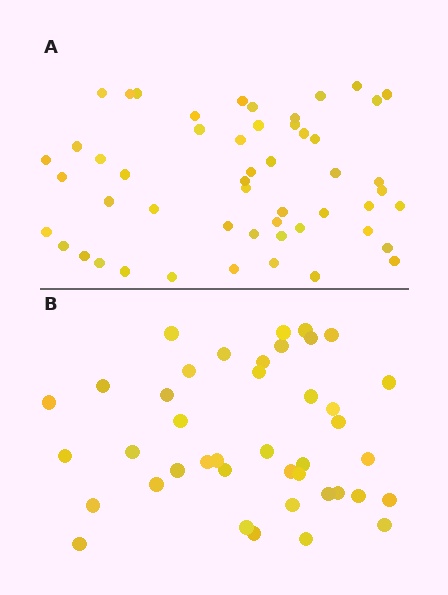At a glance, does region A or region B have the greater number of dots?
Region A (the top region) has more dots.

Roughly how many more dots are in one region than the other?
Region A has roughly 12 or so more dots than region B.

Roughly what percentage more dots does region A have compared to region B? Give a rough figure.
About 25% more.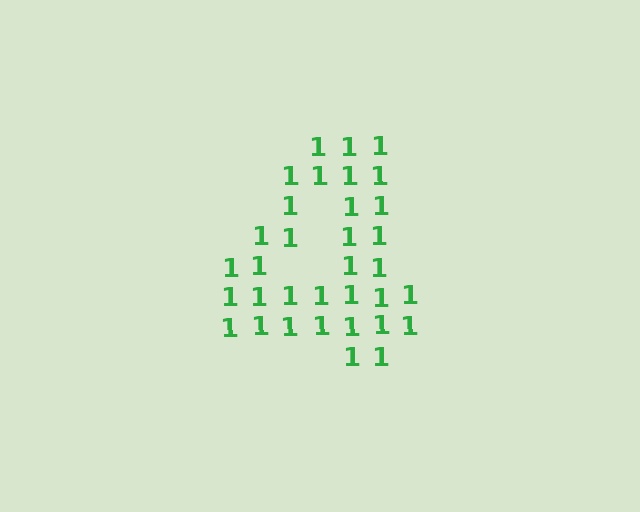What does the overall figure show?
The overall figure shows the digit 4.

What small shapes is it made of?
It is made of small digit 1's.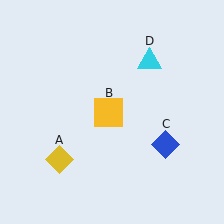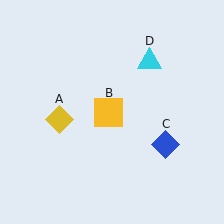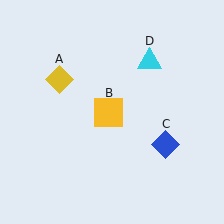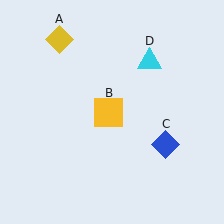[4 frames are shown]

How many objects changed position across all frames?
1 object changed position: yellow diamond (object A).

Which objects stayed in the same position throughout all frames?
Yellow square (object B) and blue diamond (object C) and cyan triangle (object D) remained stationary.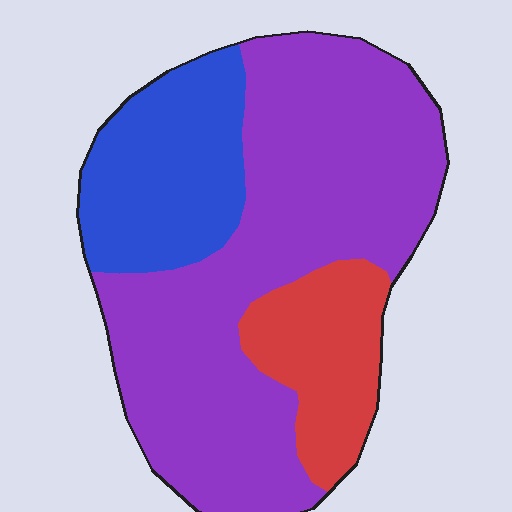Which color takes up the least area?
Red, at roughly 15%.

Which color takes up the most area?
Purple, at roughly 60%.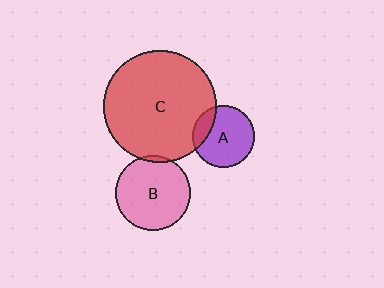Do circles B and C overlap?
Yes.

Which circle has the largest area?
Circle C (red).